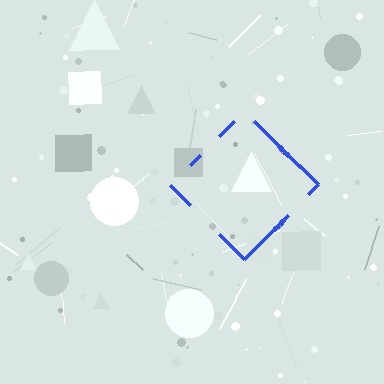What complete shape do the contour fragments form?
The contour fragments form a diamond.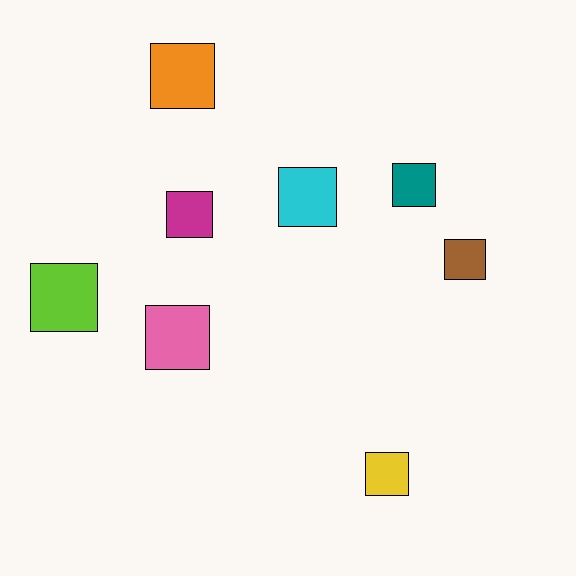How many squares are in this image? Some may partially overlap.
There are 8 squares.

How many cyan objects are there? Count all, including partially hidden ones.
There is 1 cyan object.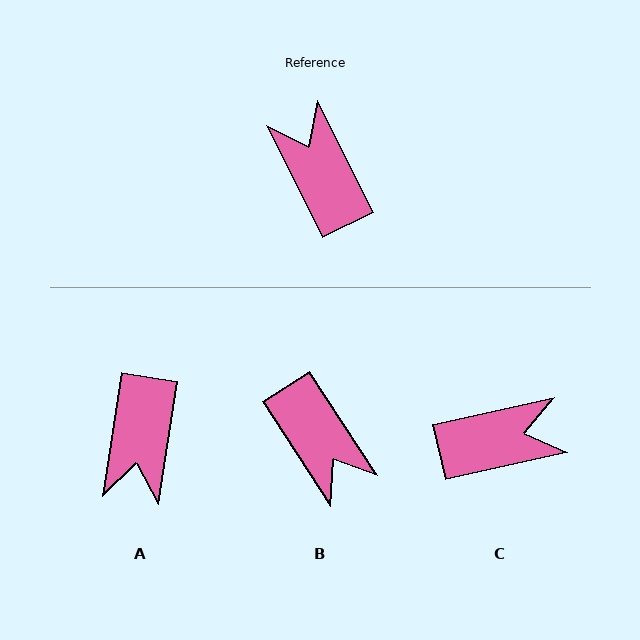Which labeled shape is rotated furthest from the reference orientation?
B, about 173 degrees away.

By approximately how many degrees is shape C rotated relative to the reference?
Approximately 104 degrees clockwise.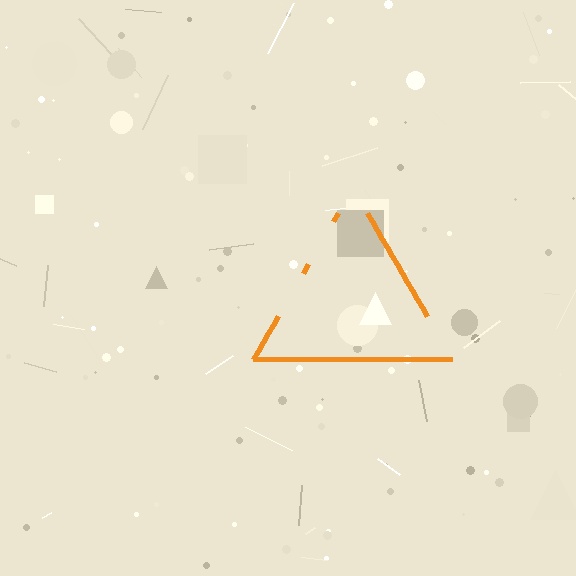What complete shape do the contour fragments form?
The contour fragments form a triangle.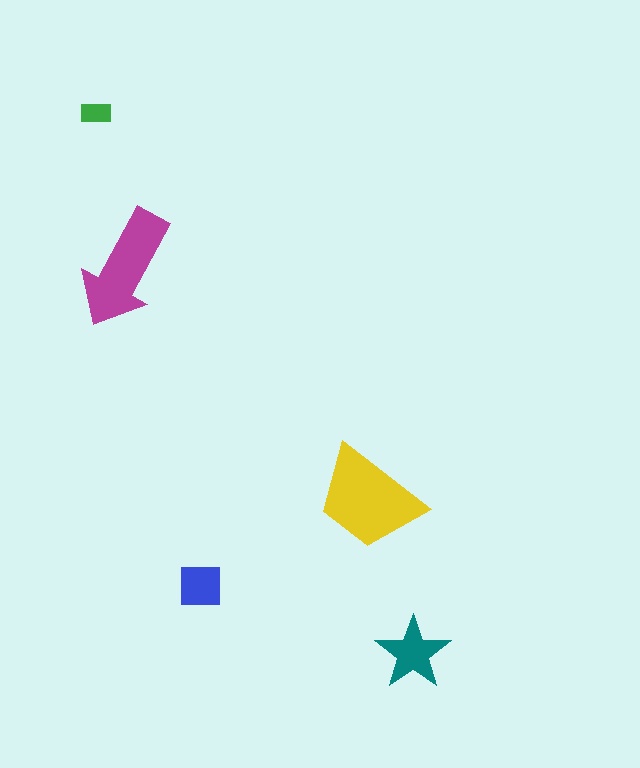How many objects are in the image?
There are 5 objects in the image.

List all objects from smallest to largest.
The green rectangle, the blue square, the teal star, the magenta arrow, the yellow trapezoid.